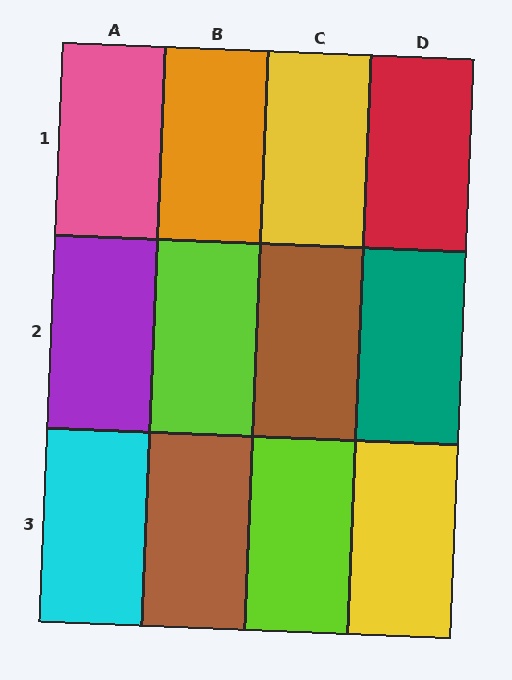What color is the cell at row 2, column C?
Brown.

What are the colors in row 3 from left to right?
Cyan, brown, lime, yellow.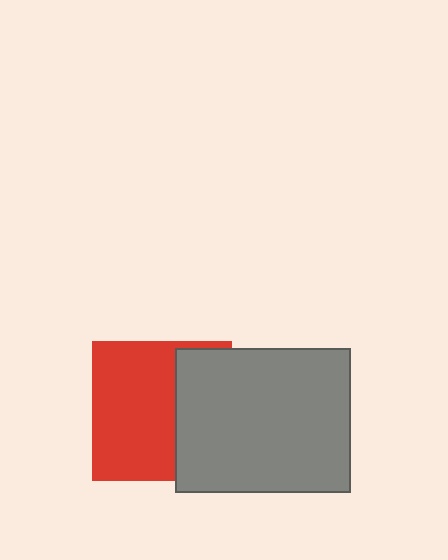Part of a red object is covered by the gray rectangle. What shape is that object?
It is a square.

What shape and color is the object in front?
The object in front is a gray rectangle.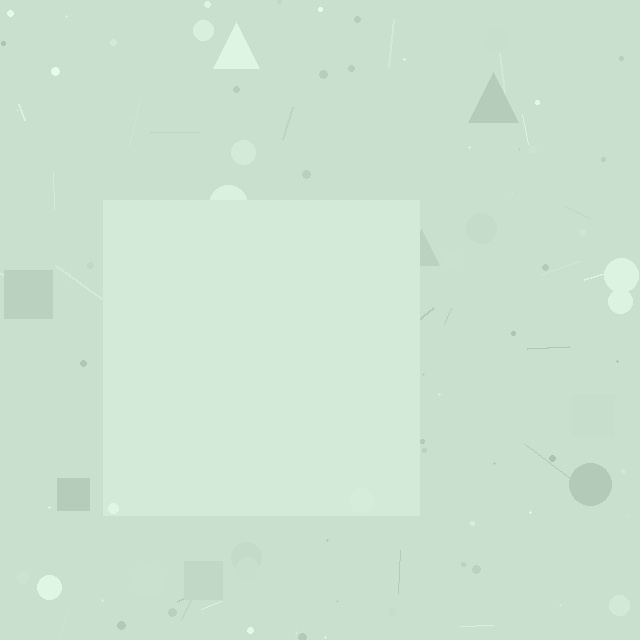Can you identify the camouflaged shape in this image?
The camouflaged shape is a square.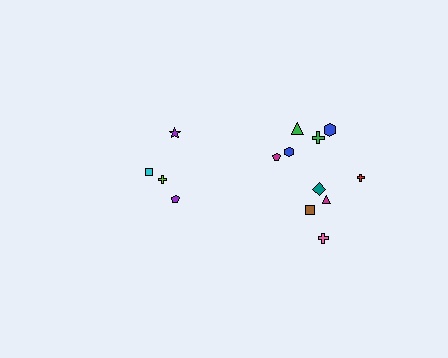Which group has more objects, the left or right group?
The right group.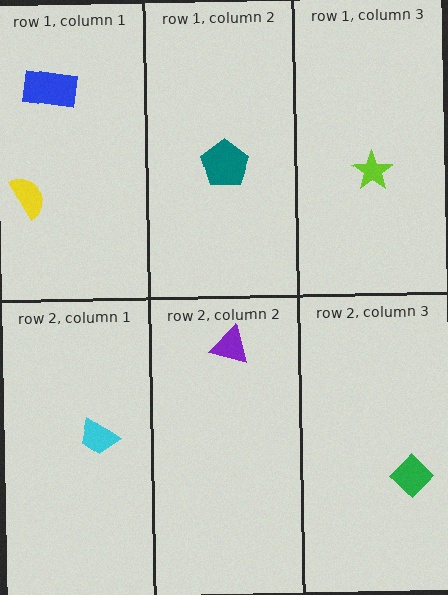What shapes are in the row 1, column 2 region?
The teal pentagon.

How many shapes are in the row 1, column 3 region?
1.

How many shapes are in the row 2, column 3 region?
1.